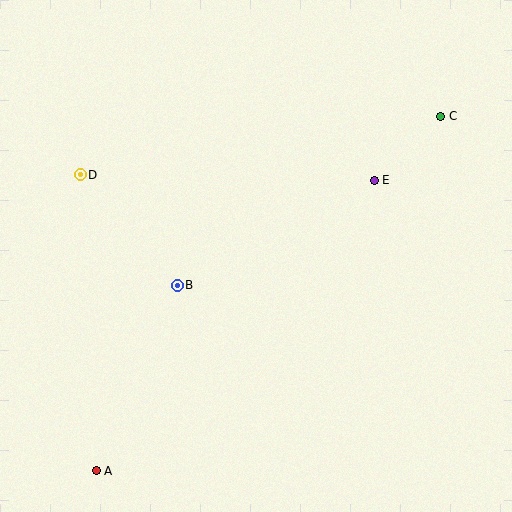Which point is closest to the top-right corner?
Point C is closest to the top-right corner.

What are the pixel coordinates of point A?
Point A is at (96, 471).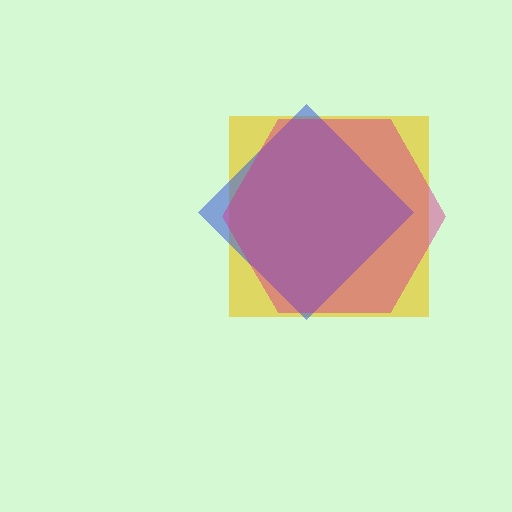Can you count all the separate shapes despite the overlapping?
Yes, there are 3 separate shapes.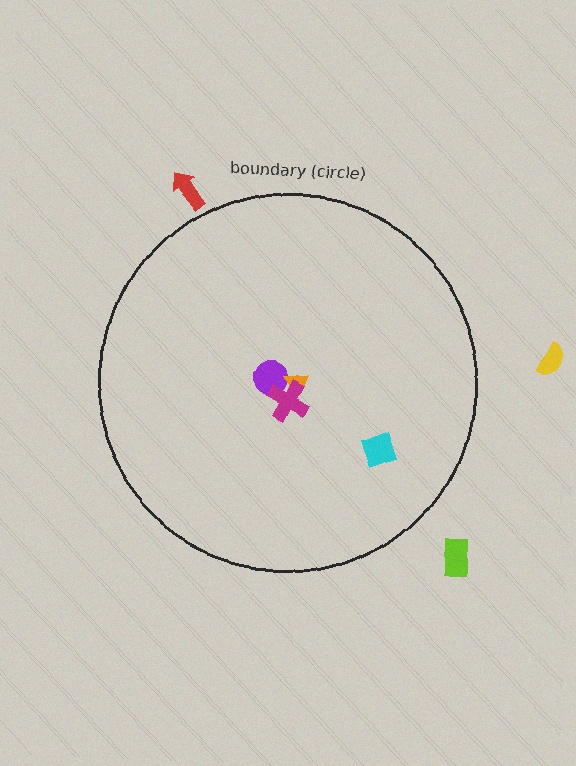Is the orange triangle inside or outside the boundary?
Inside.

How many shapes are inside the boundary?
4 inside, 3 outside.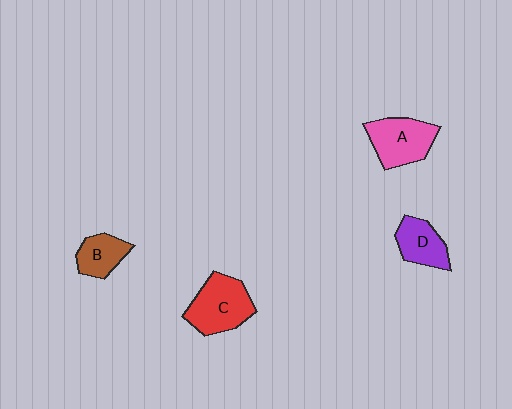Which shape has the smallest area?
Shape B (brown).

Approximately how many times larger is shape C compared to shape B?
Approximately 1.7 times.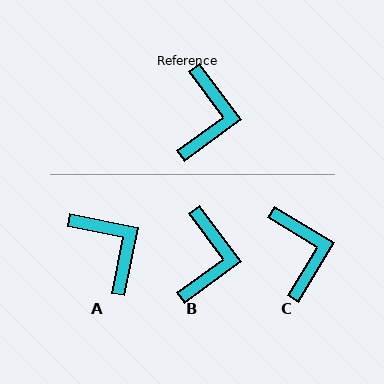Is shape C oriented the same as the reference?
No, it is off by about 22 degrees.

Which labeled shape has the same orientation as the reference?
B.